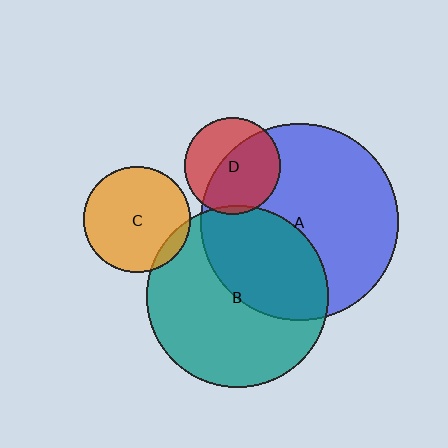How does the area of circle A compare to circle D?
Approximately 4.2 times.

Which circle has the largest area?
Circle A (blue).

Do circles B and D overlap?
Yes.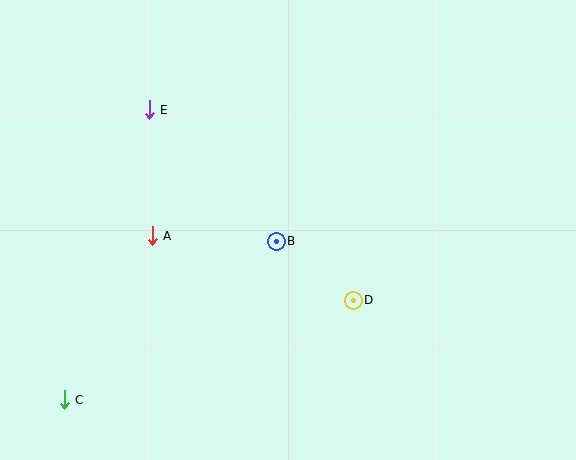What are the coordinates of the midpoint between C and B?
The midpoint between C and B is at (170, 320).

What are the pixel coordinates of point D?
Point D is at (353, 300).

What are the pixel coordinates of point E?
Point E is at (149, 110).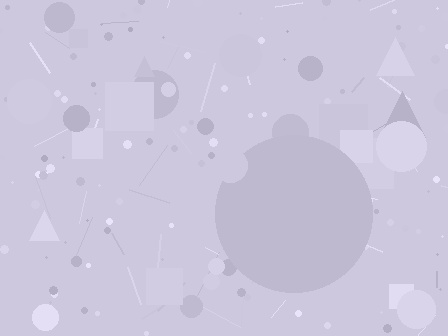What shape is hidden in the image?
A circle is hidden in the image.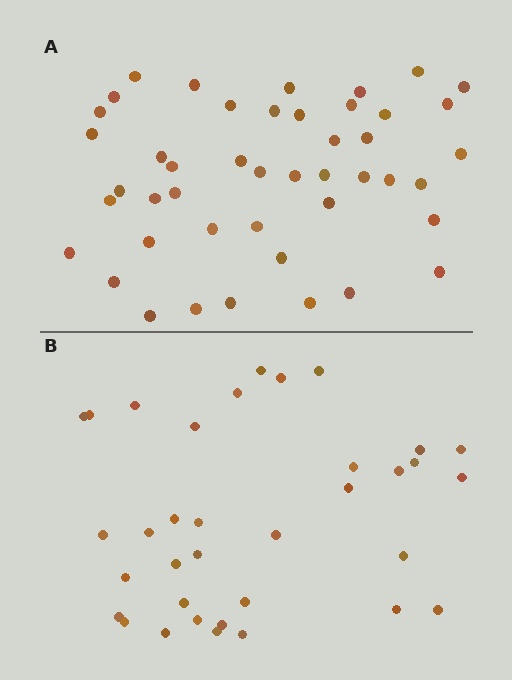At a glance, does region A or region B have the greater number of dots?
Region A (the top region) has more dots.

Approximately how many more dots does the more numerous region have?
Region A has roughly 10 or so more dots than region B.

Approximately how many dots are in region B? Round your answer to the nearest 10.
About 40 dots. (The exact count is 35, which rounds to 40.)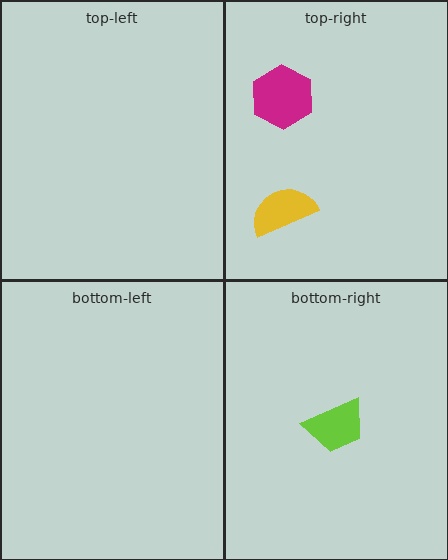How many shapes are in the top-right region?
2.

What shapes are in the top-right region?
The magenta hexagon, the yellow semicircle.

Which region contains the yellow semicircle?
The top-right region.